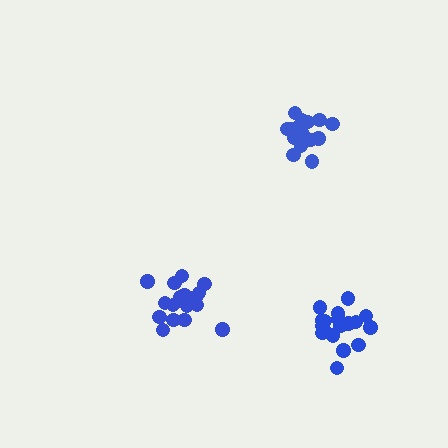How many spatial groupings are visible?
There are 3 spatial groupings.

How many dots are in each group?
Group 1: 17 dots, Group 2: 18 dots, Group 3: 18 dots (53 total).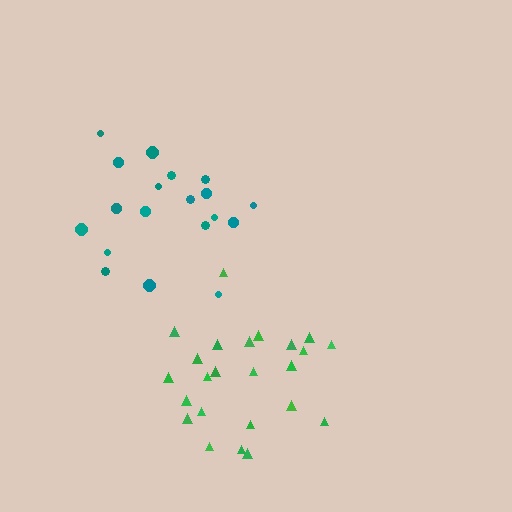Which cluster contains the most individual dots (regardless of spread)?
Green (24).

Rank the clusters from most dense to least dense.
green, teal.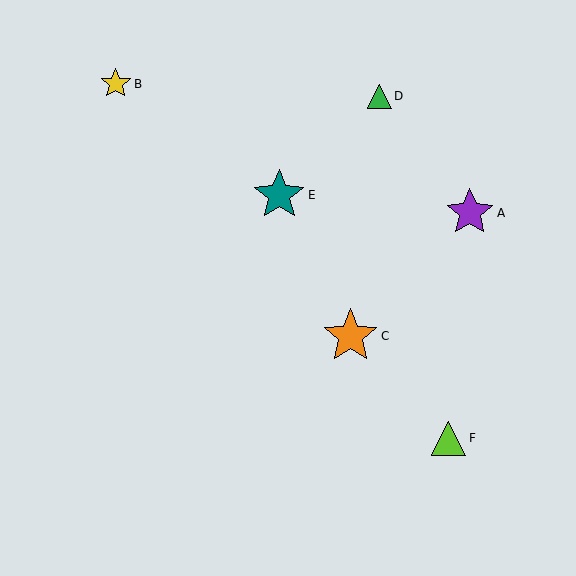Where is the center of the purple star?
The center of the purple star is at (470, 213).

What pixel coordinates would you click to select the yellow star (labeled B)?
Click at (116, 84) to select the yellow star B.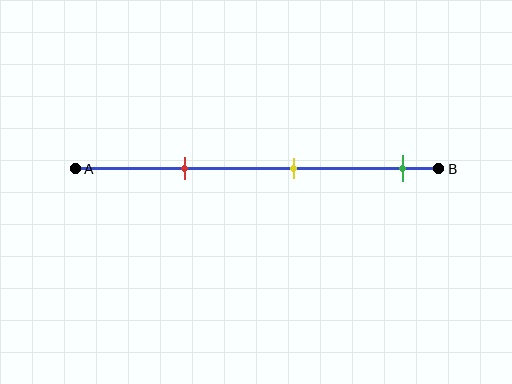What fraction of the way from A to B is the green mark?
The green mark is approximately 90% (0.9) of the way from A to B.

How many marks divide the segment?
There are 3 marks dividing the segment.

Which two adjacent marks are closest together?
The red and yellow marks are the closest adjacent pair.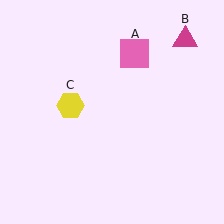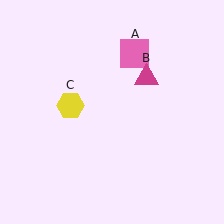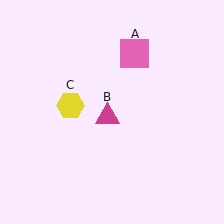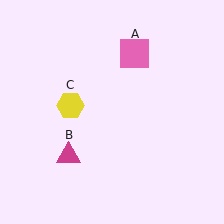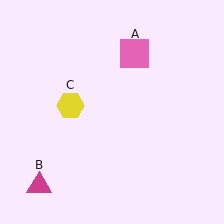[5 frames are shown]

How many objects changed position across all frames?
1 object changed position: magenta triangle (object B).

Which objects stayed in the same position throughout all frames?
Pink square (object A) and yellow hexagon (object C) remained stationary.